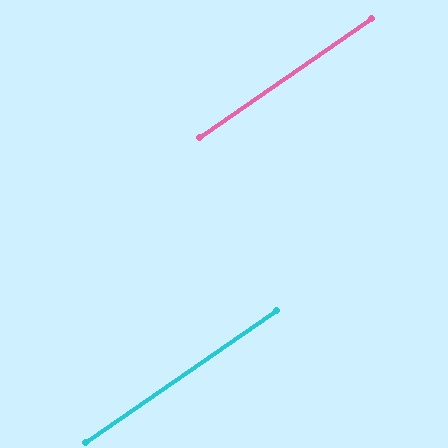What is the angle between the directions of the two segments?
Approximately 0 degrees.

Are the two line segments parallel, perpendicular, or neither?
Parallel — their directions differ by only 0.1°.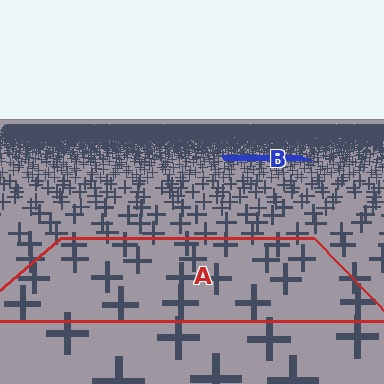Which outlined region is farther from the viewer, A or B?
Region B is farther from the viewer — the texture elements inside it appear smaller and more densely packed.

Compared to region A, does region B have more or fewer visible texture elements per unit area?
Region B has more texture elements per unit area — they are packed more densely because it is farther away.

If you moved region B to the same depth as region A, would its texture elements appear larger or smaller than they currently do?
They would appear larger. At a closer depth, the same texture elements are projected at a bigger on-screen size.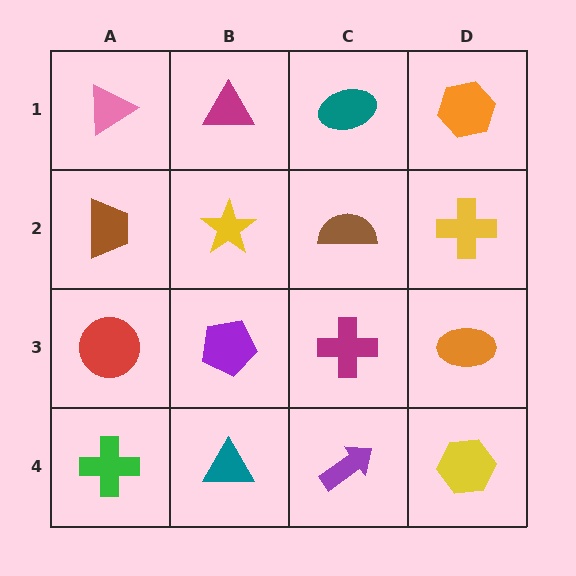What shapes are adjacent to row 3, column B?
A yellow star (row 2, column B), a teal triangle (row 4, column B), a red circle (row 3, column A), a magenta cross (row 3, column C).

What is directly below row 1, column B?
A yellow star.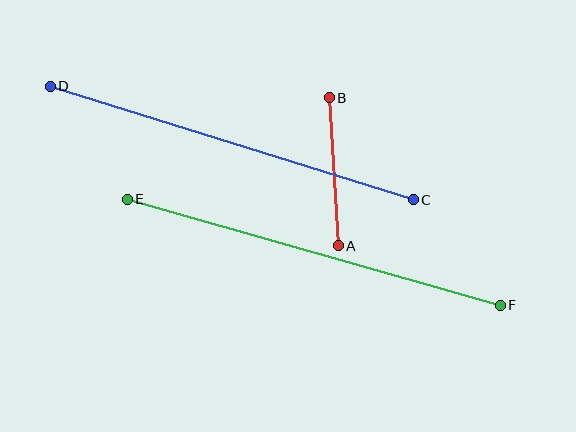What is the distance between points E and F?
The distance is approximately 388 pixels.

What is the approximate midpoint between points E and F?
The midpoint is at approximately (314, 252) pixels.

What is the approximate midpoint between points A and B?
The midpoint is at approximately (334, 172) pixels.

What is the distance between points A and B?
The distance is approximately 148 pixels.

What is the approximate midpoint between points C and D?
The midpoint is at approximately (232, 143) pixels.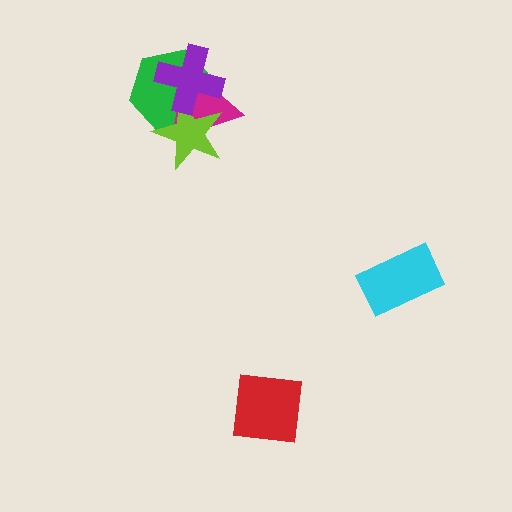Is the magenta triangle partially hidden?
Yes, it is partially covered by another shape.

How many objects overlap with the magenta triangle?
3 objects overlap with the magenta triangle.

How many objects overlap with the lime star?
3 objects overlap with the lime star.